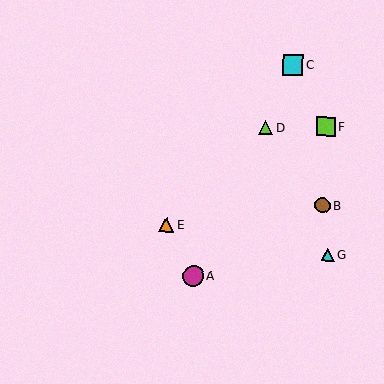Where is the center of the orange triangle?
The center of the orange triangle is at (167, 224).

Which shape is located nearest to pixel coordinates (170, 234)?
The orange triangle (labeled E) at (167, 224) is nearest to that location.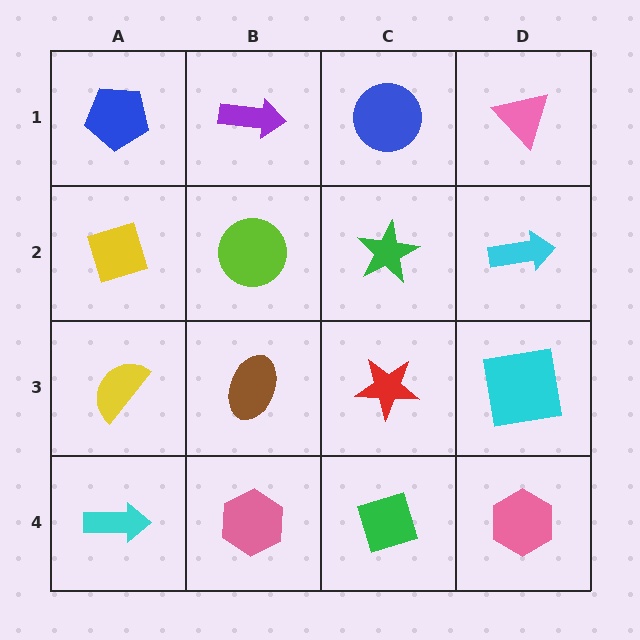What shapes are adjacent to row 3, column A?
A yellow diamond (row 2, column A), a cyan arrow (row 4, column A), a brown ellipse (row 3, column B).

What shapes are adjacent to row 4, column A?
A yellow semicircle (row 3, column A), a pink hexagon (row 4, column B).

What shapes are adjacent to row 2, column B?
A purple arrow (row 1, column B), a brown ellipse (row 3, column B), a yellow diamond (row 2, column A), a green star (row 2, column C).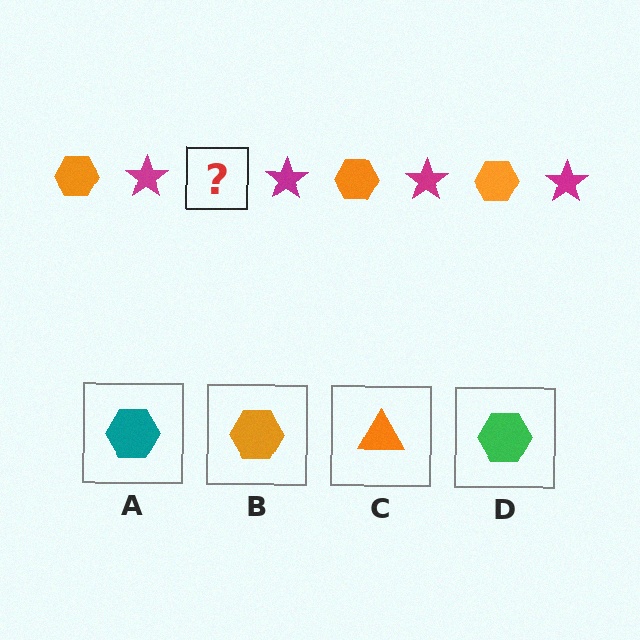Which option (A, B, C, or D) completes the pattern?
B.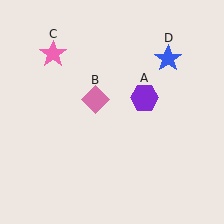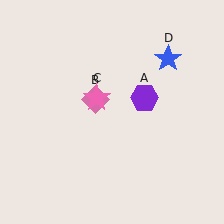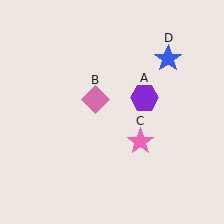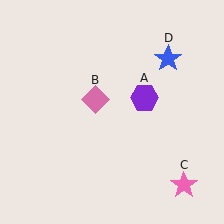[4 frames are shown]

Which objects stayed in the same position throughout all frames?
Purple hexagon (object A) and pink diamond (object B) and blue star (object D) remained stationary.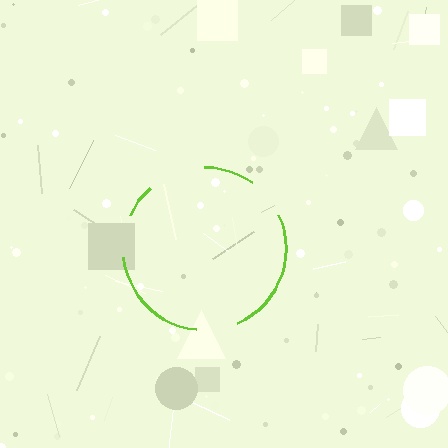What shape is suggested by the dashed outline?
The dashed outline suggests a circle.